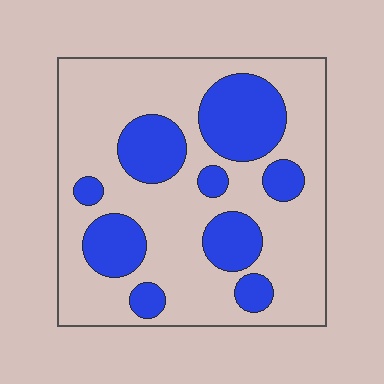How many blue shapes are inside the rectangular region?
9.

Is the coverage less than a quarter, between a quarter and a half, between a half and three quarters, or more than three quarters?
Between a quarter and a half.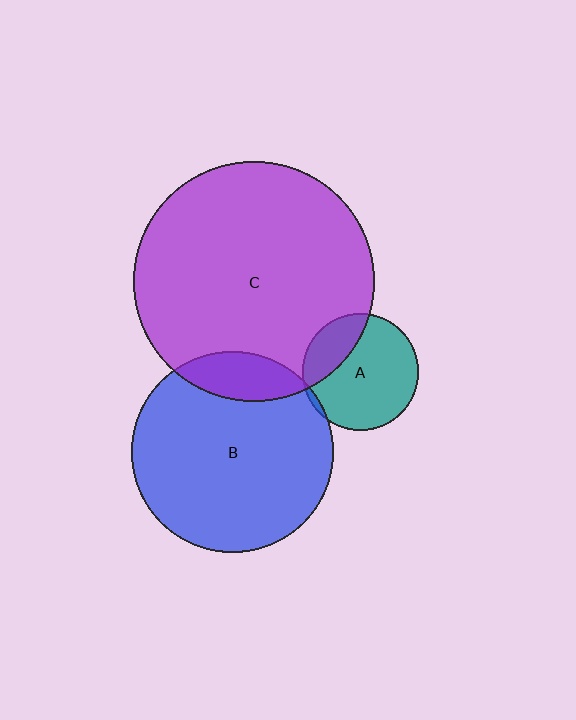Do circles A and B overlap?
Yes.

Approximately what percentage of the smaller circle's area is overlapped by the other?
Approximately 5%.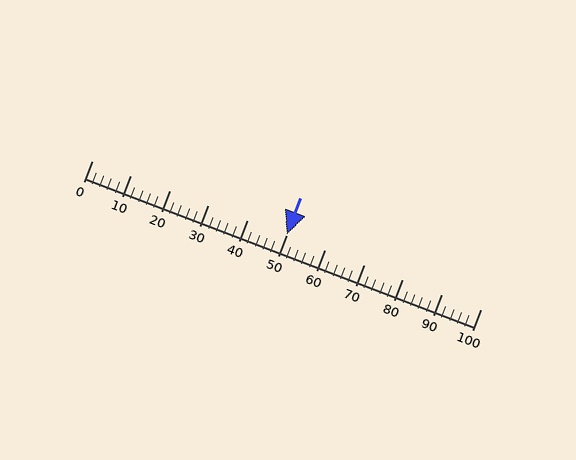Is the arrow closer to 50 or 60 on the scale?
The arrow is closer to 50.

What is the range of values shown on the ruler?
The ruler shows values from 0 to 100.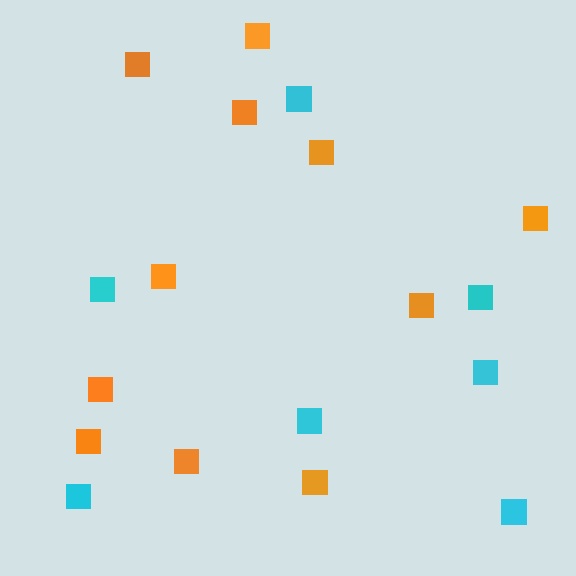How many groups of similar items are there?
There are 2 groups: one group of cyan squares (7) and one group of orange squares (11).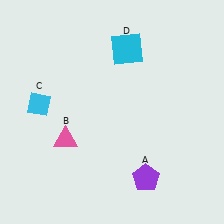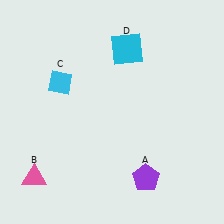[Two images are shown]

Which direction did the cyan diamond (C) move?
The cyan diamond (C) moved up.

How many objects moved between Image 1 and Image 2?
2 objects moved between the two images.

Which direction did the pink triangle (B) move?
The pink triangle (B) moved down.